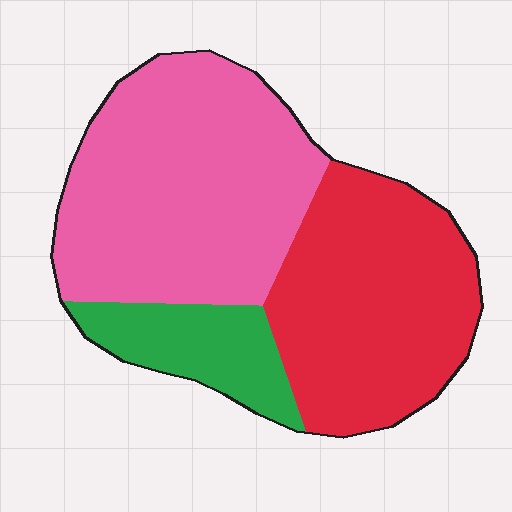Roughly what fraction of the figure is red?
Red covers around 40% of the figure.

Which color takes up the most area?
Pink, at roughly 50%.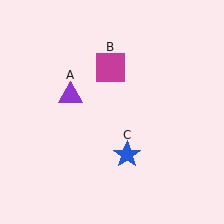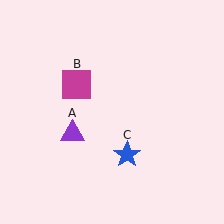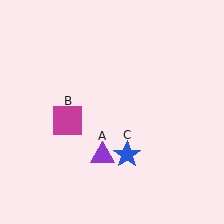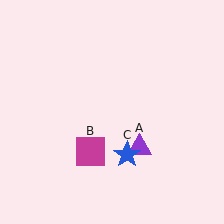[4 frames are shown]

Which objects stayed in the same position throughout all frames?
Blue star (object C) remained stationary.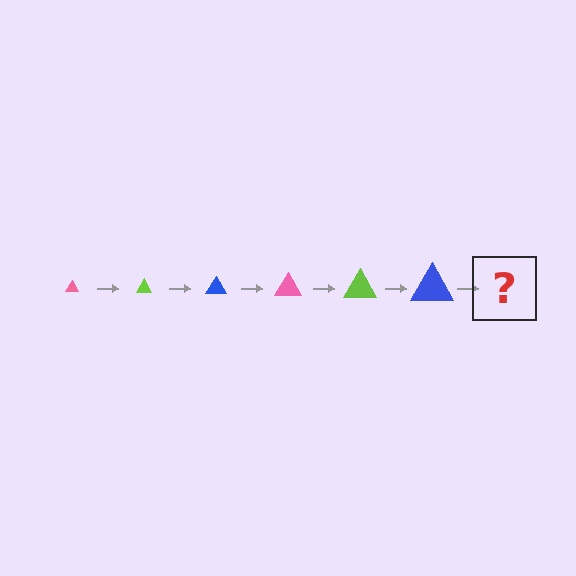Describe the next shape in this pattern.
It should be a pink triangle, larger than the previous one.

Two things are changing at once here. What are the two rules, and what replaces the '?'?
The two rules are that the triangle grows larger each step and the color cycles through pink, lime, and blue. The '?' should be a pink triangle, larger than the previous one.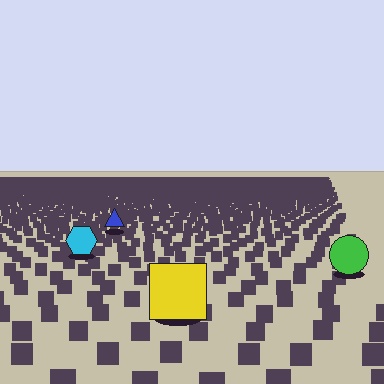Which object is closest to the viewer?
The yellow square is closest. The texture marks near it are larger and more spread out.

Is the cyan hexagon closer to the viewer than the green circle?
No. The green circle is closer — you can tell from the texture gradient: the ground texture is coarser near it.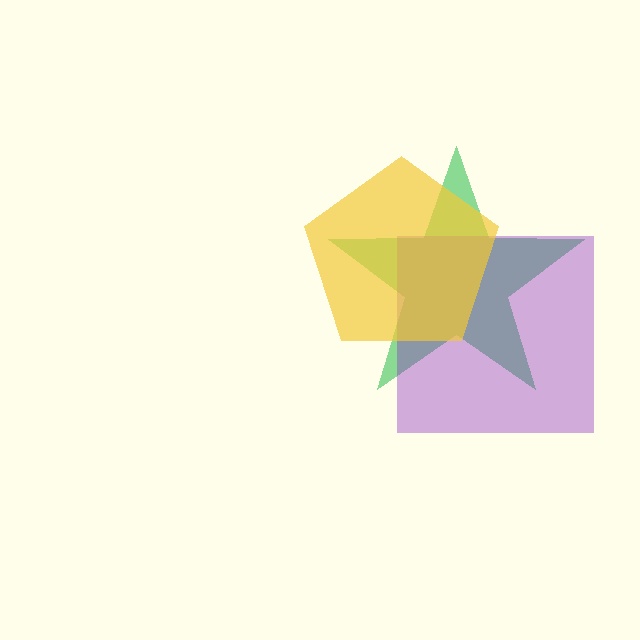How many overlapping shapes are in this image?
There are 3 overlapping shapes in the image.